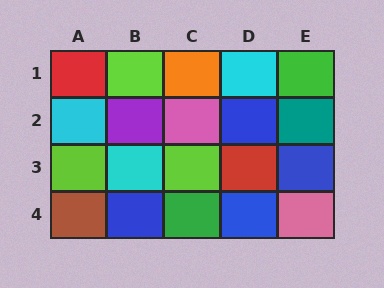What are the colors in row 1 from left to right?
Red, lime, orange, cyan, green.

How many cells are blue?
4 cells are blue.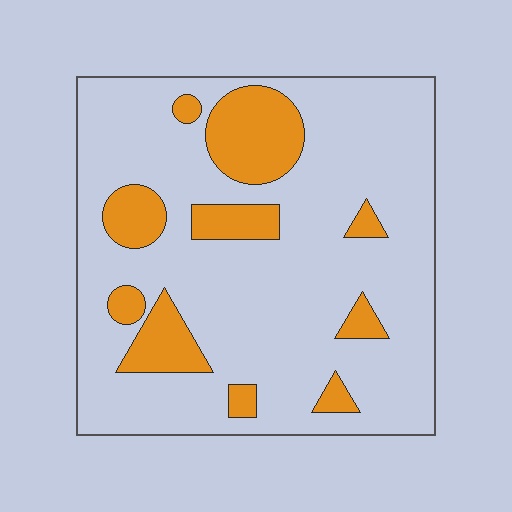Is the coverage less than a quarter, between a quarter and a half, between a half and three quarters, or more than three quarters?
Less than a quarter.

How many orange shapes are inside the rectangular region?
10.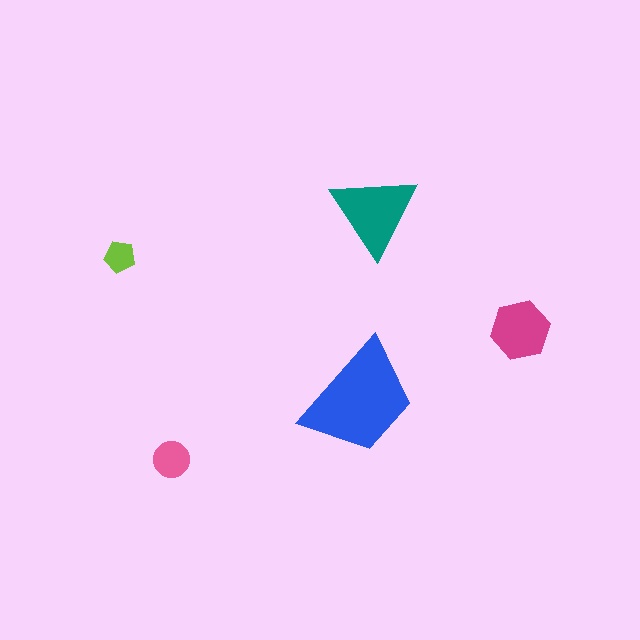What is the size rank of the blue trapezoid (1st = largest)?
1st.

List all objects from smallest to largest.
The lime pentagon, the pink circle, the magenta hexagon, the teal triangle, the blue trapezoid.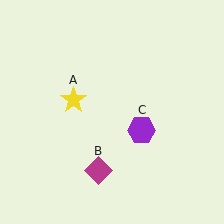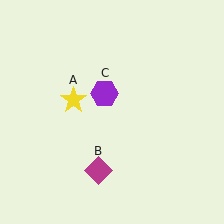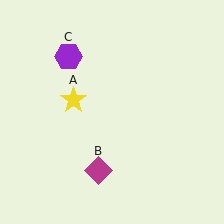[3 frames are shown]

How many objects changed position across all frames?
1 object changed position: purple hexagon (object C).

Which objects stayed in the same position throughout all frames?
Yellow star (object A) and magenta diamond (object B) remained stationary.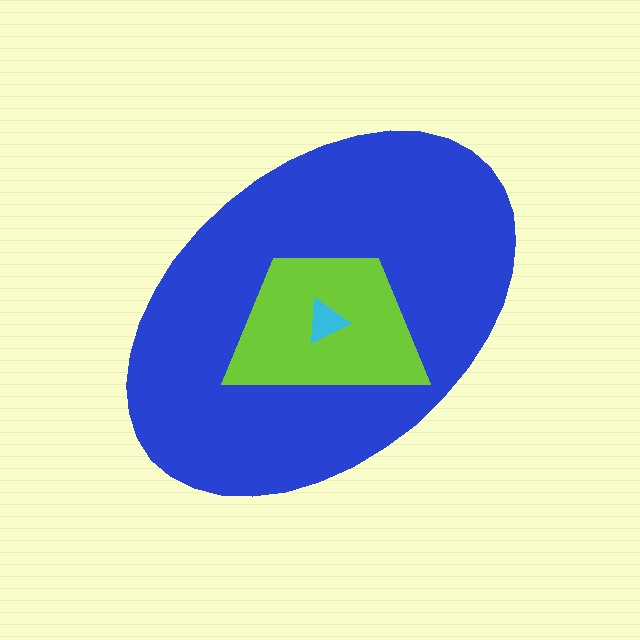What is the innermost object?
The cyan triangle.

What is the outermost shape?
The blue ellipse.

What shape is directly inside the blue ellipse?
The lime trapezoid.